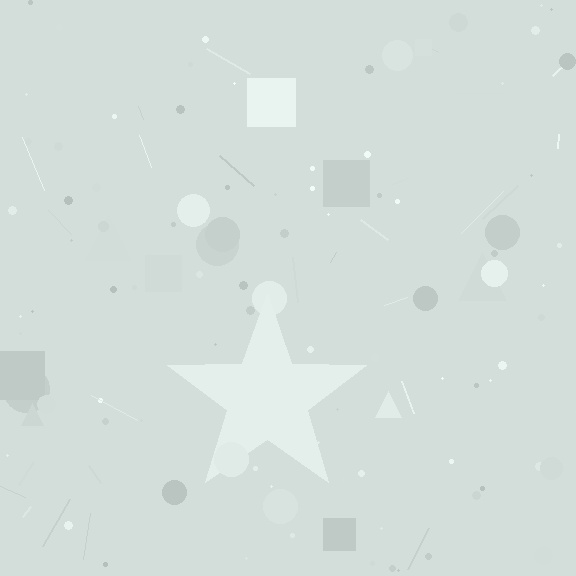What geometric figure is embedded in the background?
A star is embedded in the background.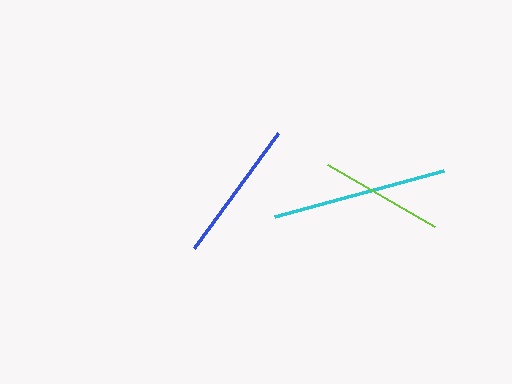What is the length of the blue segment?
The blue segment is approximately 142 pixels long.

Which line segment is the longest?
The cyan line is the longest at approximately 174 pixels.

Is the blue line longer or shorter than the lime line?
The blue line is longer than the lime line.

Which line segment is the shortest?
The lime line is the shortest at approximately 124 pixels.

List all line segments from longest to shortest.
From longest to shortest: cyan, blue, lime.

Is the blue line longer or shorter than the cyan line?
The cyan line is longer than the blue line.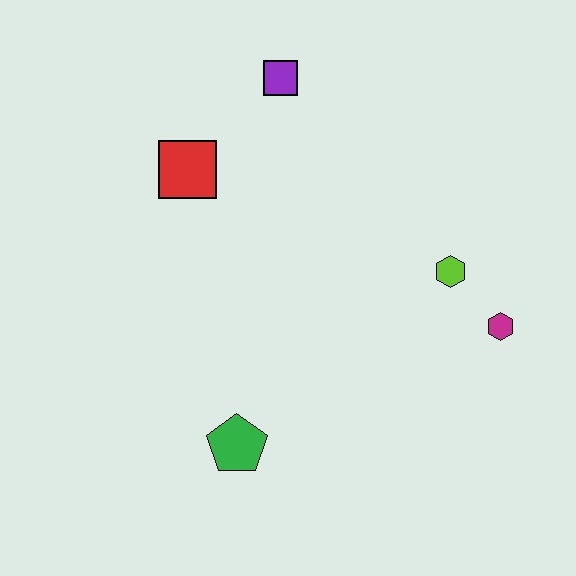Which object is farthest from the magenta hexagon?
The red square is farthest from the magenta hexagon.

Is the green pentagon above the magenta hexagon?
No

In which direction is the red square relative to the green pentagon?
The red square is above the green pentagon.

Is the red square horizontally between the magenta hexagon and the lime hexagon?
No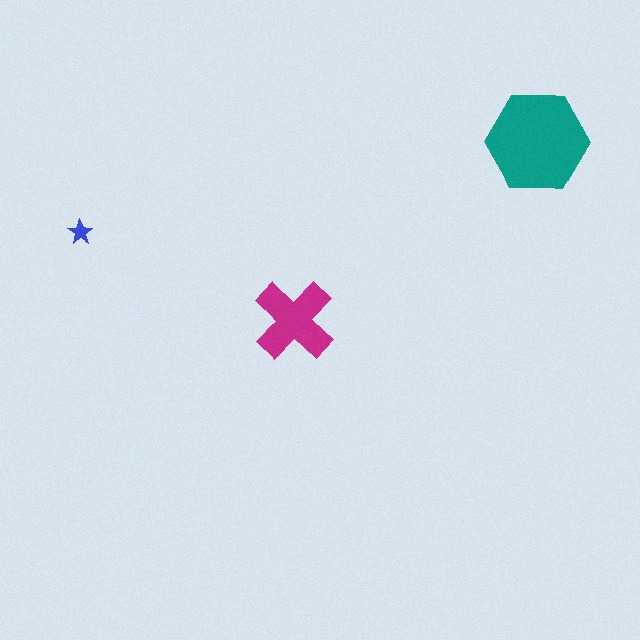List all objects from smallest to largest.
The blue star, the magenta cross, the teal hexagon.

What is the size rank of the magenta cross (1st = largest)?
2nd.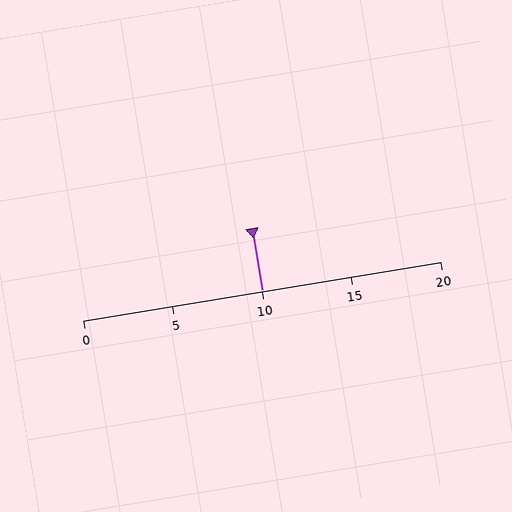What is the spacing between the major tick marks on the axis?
The major ticks are spaced 5 apart.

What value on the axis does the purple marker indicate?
The marker indicates approximately 10.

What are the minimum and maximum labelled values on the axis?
The axis runs from 0 to 20.